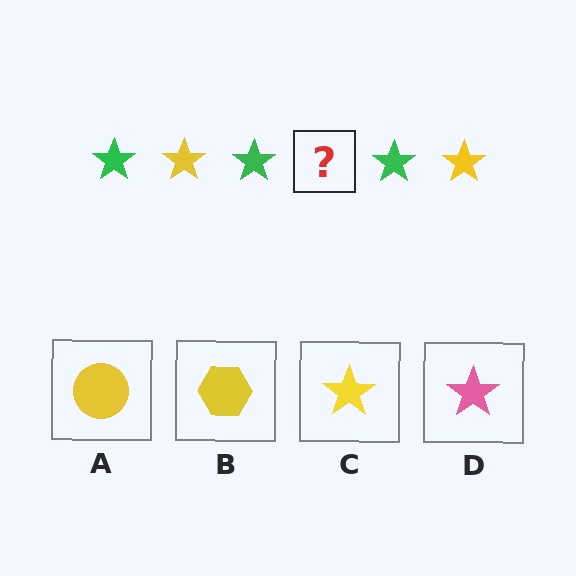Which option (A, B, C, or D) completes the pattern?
C.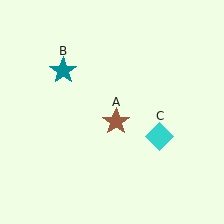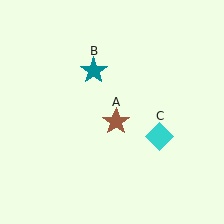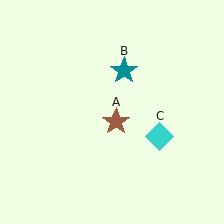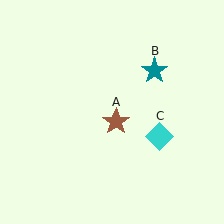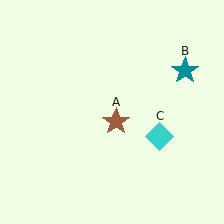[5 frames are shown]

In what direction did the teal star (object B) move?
The teal star (object B) moved right.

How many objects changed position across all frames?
1 object changed position: teal star (object B).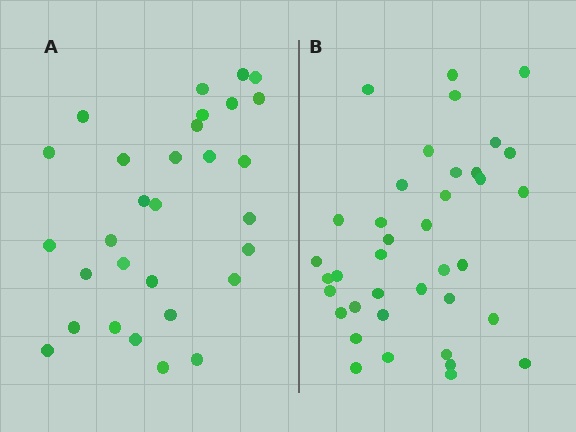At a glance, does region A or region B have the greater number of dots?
Region B (the right region) has more dots.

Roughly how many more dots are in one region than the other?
Region B has roughly 8 or so more dots than region A.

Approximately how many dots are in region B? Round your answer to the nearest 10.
About 40 dots. (The exact count is 38, which rounds to 40.)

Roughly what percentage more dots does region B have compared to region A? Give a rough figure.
About 25% more.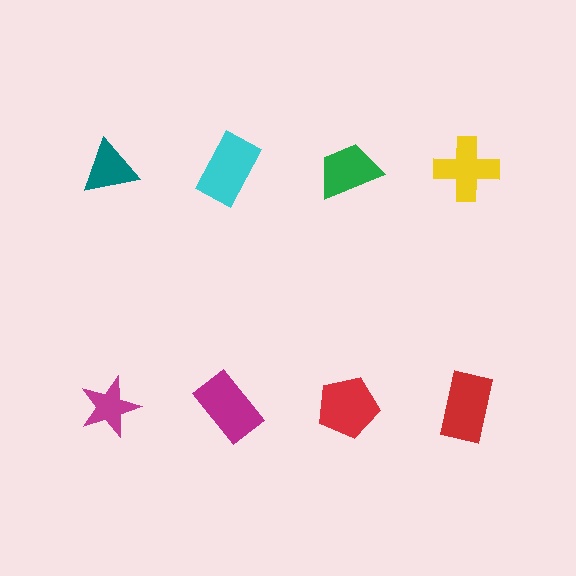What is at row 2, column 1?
A magenta star.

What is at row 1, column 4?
A yellow cross.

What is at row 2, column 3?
A red pentagon.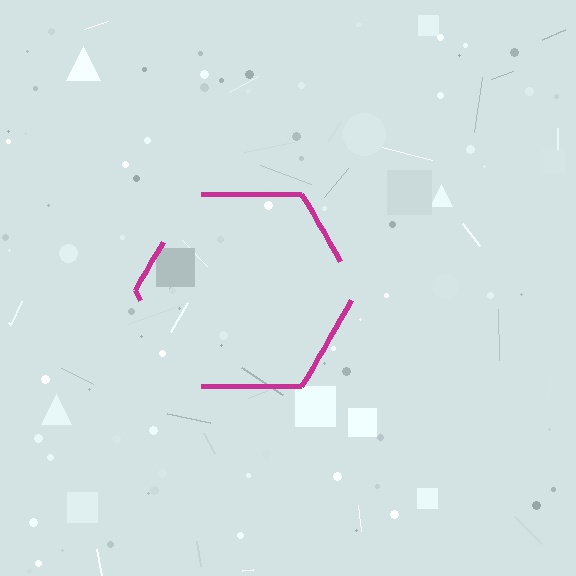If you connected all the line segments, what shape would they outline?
They would outline a hexagon.